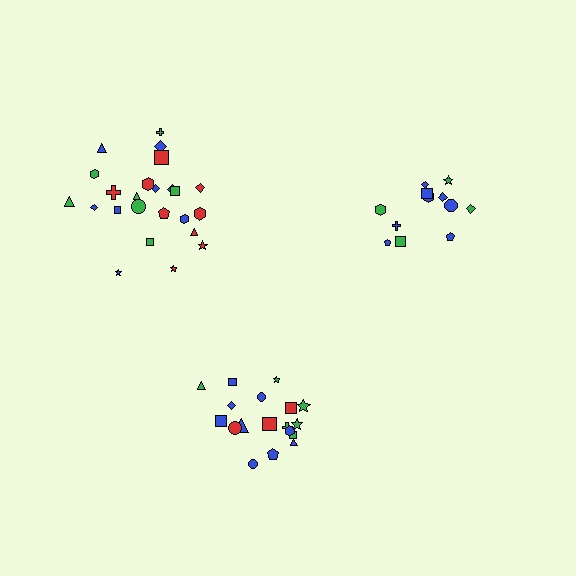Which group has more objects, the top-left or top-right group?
The top-left group.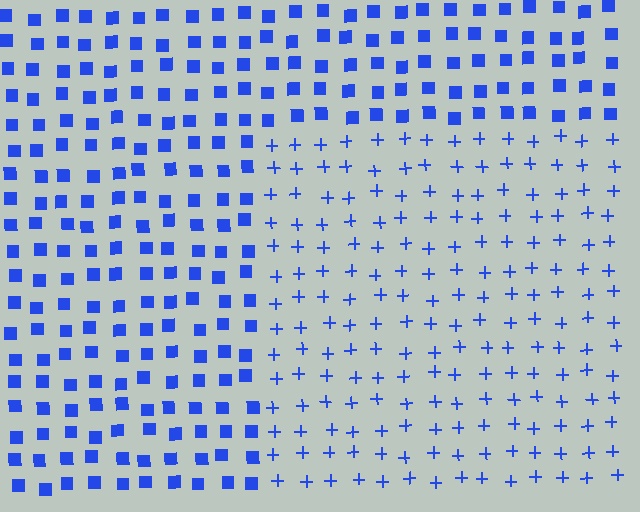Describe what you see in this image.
The image is filled with small blue elements arranged in a uniform grid. A rectangle-shaped region contains plus signs, while the surrounding area contains squares. The boundary is defined purely by the change in element shape.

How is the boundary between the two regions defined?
The boundary is defined by a change in element shape: plus signs inside vs. squares outside. All elements share the same color and spacing.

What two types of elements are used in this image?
The image uses plus signs inside the rectangle region and squares outside it.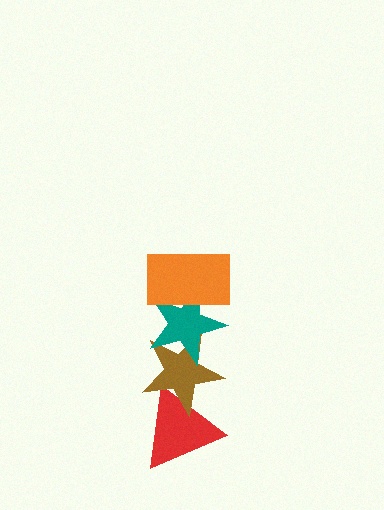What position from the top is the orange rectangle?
The orange rectangle is 1st from the top.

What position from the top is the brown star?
The brown star is 3rd from the top.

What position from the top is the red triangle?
The red triangle is 4th from the top.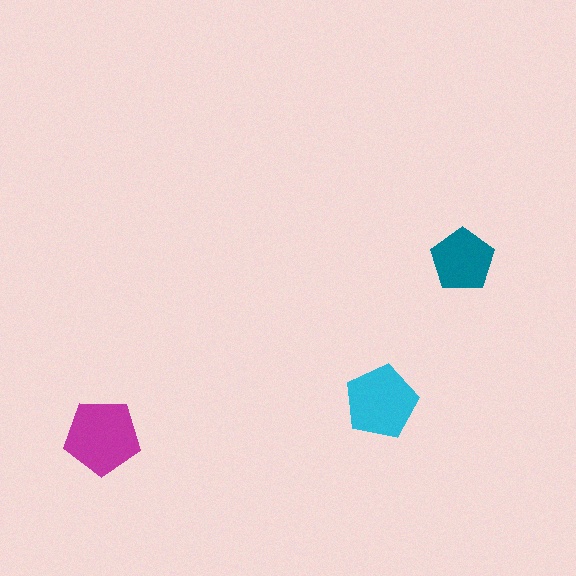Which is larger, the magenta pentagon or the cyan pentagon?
The magenta one.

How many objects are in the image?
There are 3 objects in the image.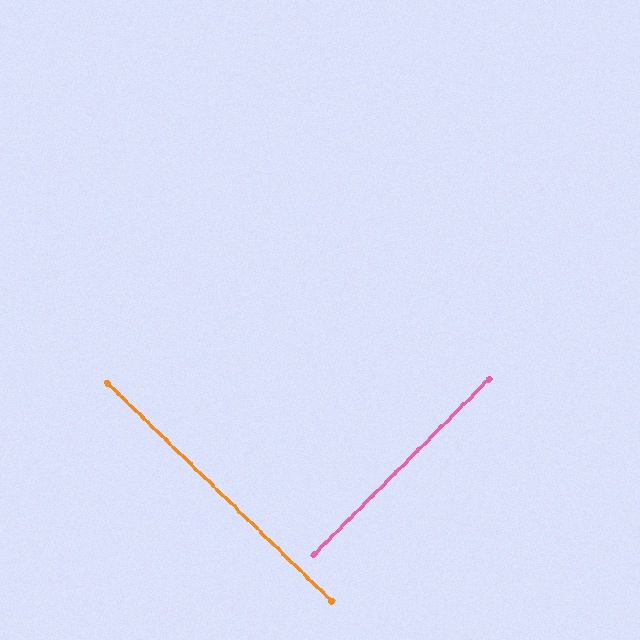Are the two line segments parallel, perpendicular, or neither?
Perpendicular — they meet at approximately 89°.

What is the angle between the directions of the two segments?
Approximately 89 degrees.